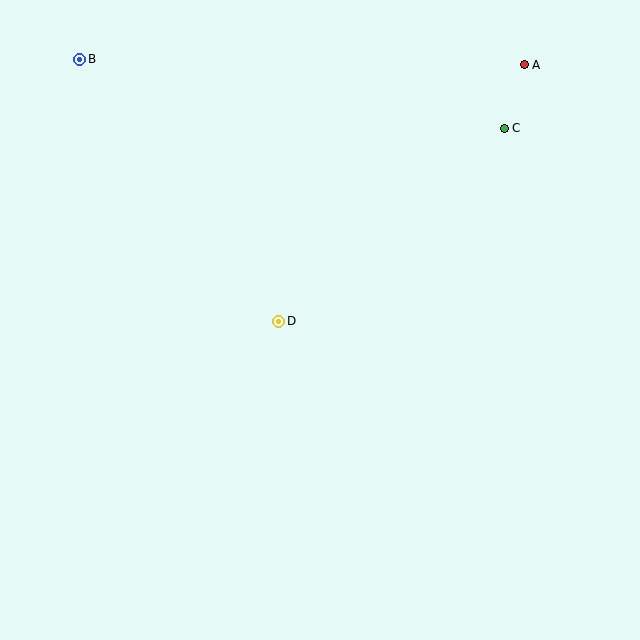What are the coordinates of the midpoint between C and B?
The midpoint between C and B is at (292, 94).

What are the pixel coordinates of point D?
Point D is at (279, 321).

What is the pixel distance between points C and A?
The distance between C and A is 66 pixels.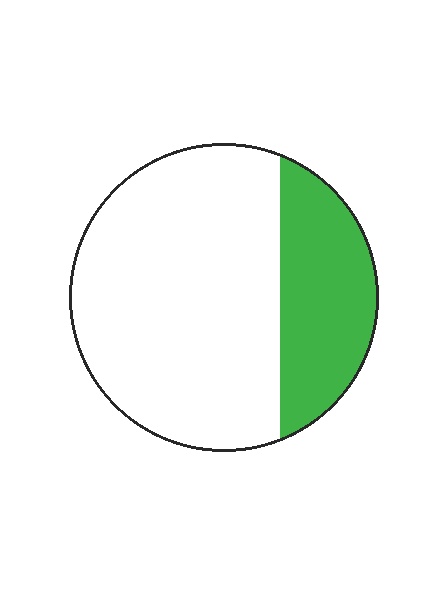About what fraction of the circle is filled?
About one quarter (1/4).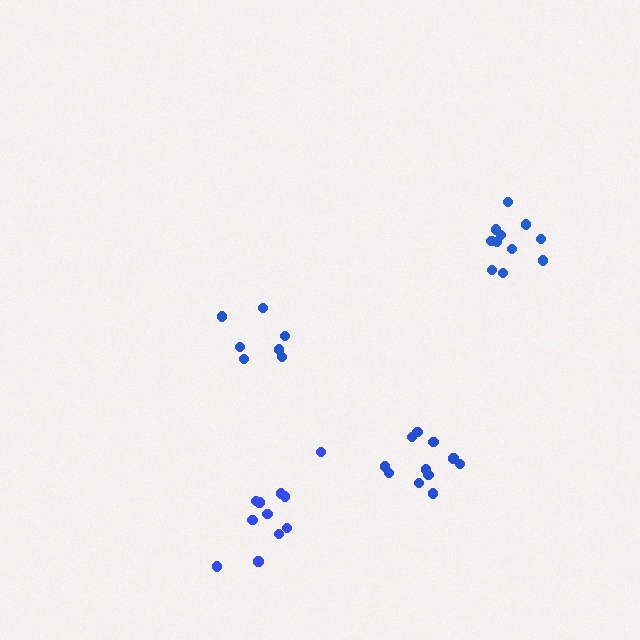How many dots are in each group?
Group 1: 7 dots, Group 2: 11 dots, Group 3: 11 dots, Group 4: 11 dots (40 total).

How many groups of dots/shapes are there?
There are 4 groups.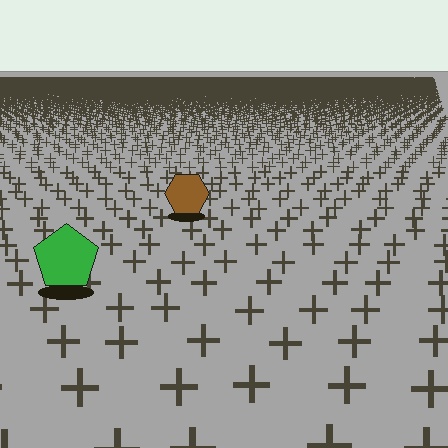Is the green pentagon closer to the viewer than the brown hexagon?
Yes. The green pentagon is closer — you can tell from the texture gradient: the ground texture is coarser near it.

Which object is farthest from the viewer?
The brown hexagon is farthest from the viewer. It appears smaller and the ground texture around it is denser.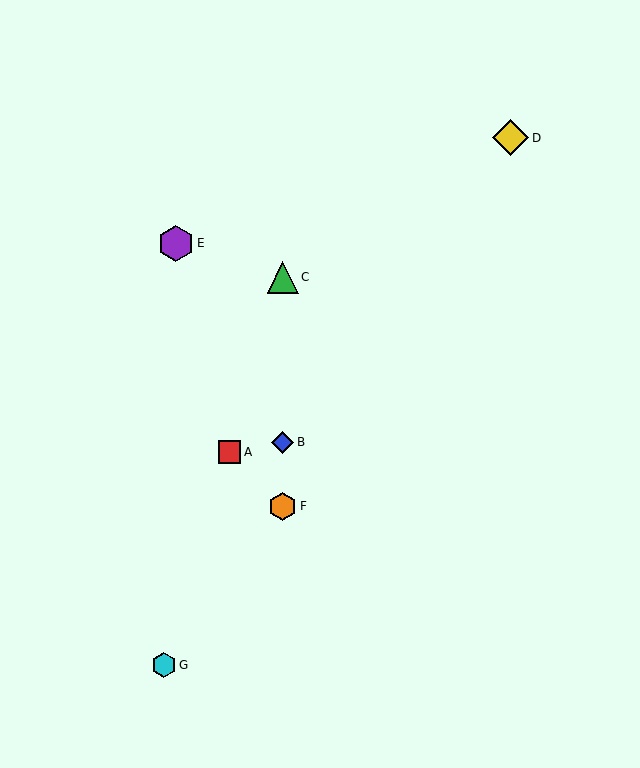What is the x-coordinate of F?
Object F is at x≈283.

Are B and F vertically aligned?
Yes, both are at x≈283.